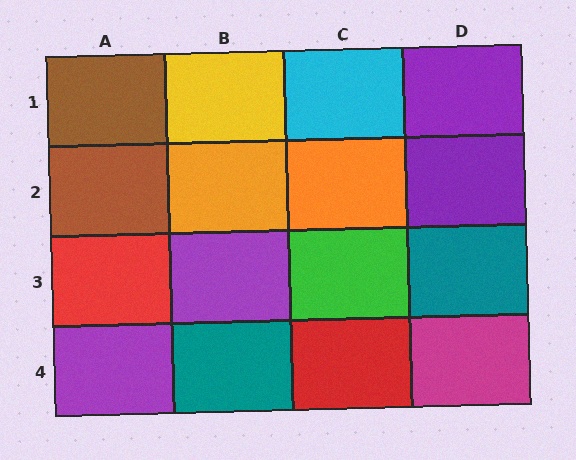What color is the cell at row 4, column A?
Purple.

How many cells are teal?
2 cells are teal.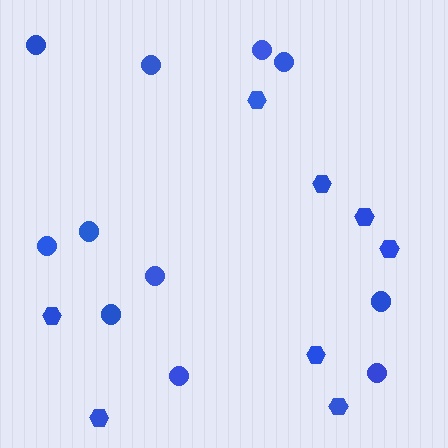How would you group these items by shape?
There are 2 groups: one group of circles (11) and one group of hexagons (8).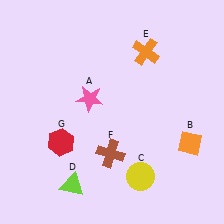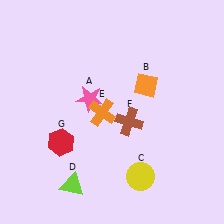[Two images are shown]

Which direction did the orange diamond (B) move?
The orange diamond (B) moved up.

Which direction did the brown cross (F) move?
The brown cross (F) moved up.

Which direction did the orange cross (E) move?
The orange cross (E) moved down.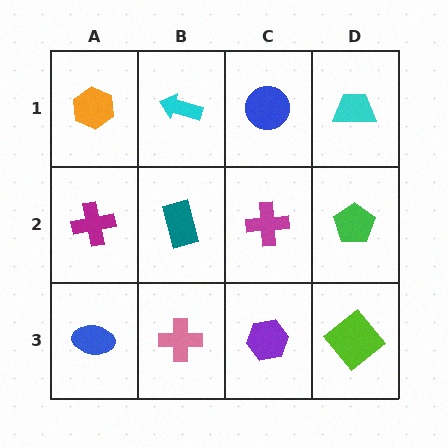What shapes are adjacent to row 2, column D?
A cyan trapezoid (row 1, column D), a lime diamond (row 3, column D), a magenta cross (row 2, column C).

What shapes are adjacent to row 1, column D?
A green pentagon (row 2, column D), a blue circle (row 1, column C).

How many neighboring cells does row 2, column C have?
4.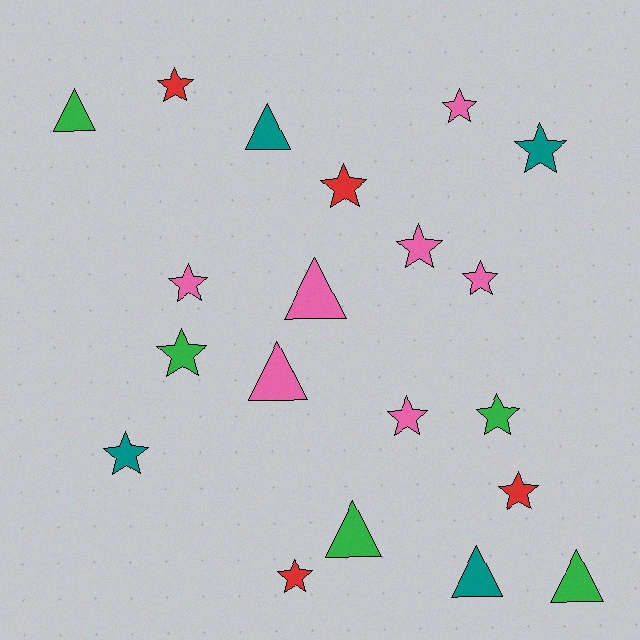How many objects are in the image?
There are 20 objects.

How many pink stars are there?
There are 5 pink stars.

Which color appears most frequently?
Pink, with 7 objects.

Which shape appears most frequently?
Star, with 13 objects.